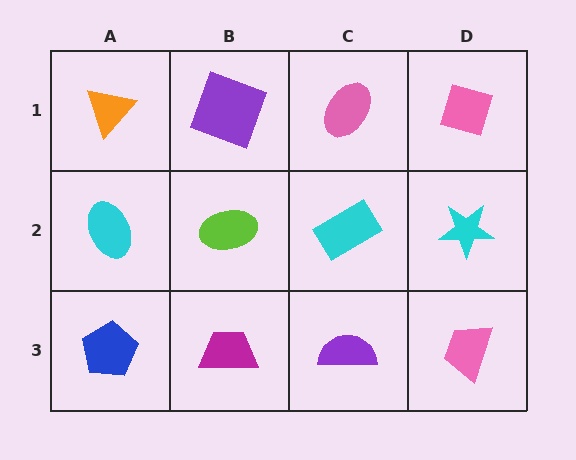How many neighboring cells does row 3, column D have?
2.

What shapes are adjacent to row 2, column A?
An orange triangle (row 1, column A), a blue pentagon (row 3, column A), a lime ellipse (row 2, column B).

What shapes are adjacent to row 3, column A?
A cyan ellipse (row 2, column A), a magenta trapezoid (row 3, column B).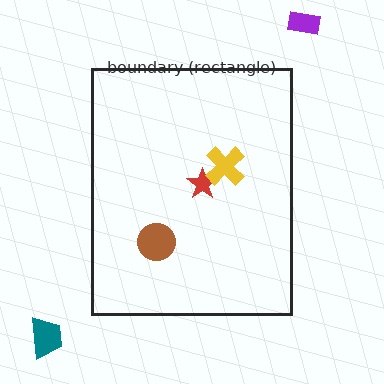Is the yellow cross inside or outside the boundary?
Inside.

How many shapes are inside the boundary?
3 inside, 2 outside.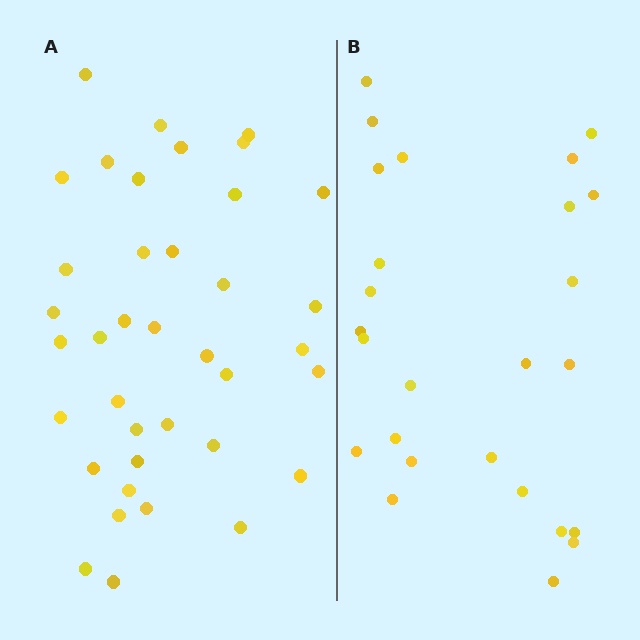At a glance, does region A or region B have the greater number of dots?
Region A (the left region) has more dots.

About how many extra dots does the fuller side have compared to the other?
Region A has roughly 12 or so more dots than region B.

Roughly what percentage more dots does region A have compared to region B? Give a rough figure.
About 45% more.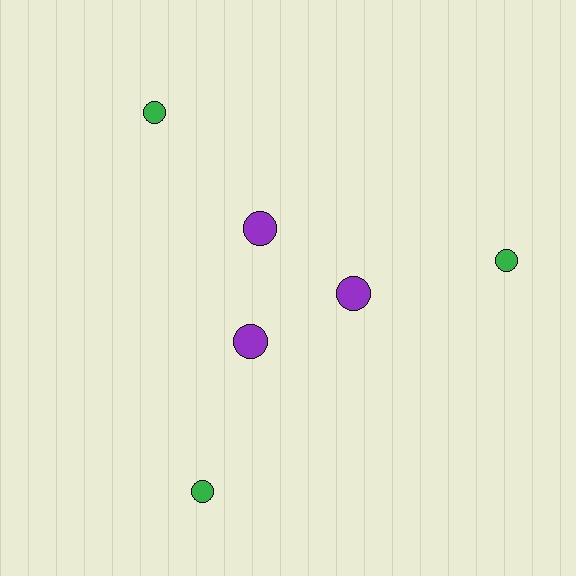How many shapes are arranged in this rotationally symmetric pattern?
There are 6 shapes, arranged in 3 groups of 2.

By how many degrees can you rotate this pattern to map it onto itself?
The pattern maps onto itself every 120 degrees of rotation.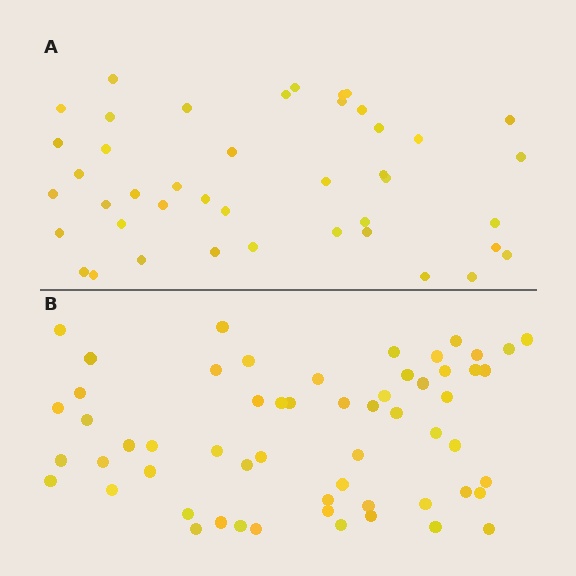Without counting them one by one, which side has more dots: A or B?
Region B (the bottom region) has more dots.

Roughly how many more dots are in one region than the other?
Region B has approximately 15 more dots than region A.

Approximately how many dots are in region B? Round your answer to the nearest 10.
About 60 dots. (The exact count is 58, which rounds to 60.)